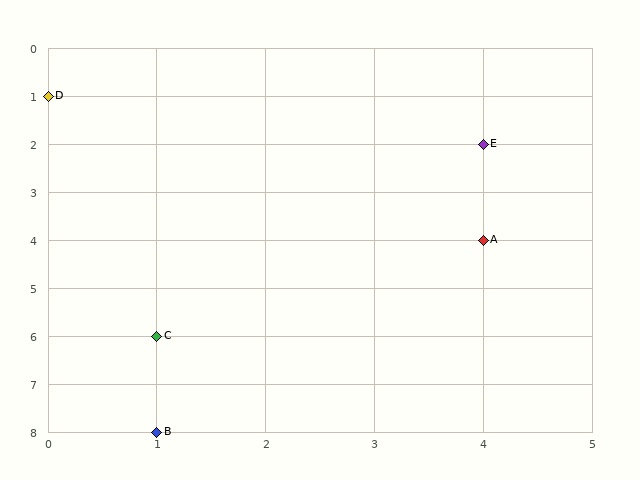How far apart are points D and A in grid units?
Points D and A are 4 columns and 3 rows apart (about 5.0 grid units diagonally).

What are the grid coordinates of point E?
Point E is at grid coordinates (4, 2).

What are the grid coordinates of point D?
Point D is at grid coordinates (0, 1).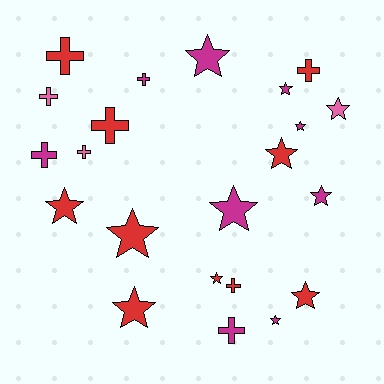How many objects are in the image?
There are 22 objects.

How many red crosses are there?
There are 4 red crosses.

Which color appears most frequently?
Red, with 10 objects.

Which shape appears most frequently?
Star, with 13 objects.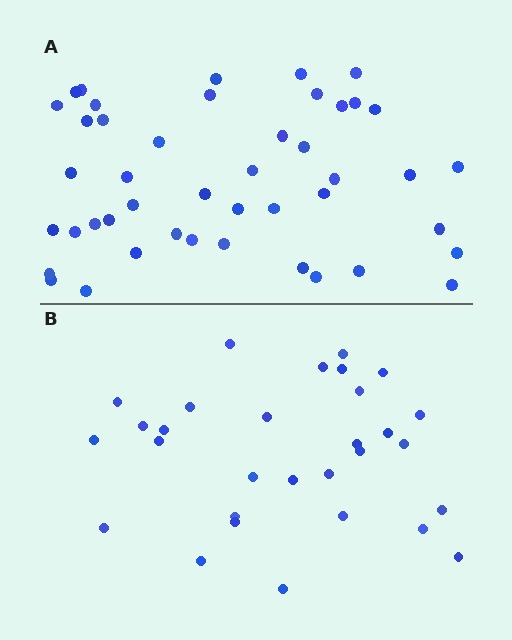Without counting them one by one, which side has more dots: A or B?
Region A (the top region) has more dots.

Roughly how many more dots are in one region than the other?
Region A has approximately 15 more dots than region B.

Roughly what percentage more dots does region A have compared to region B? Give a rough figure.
About 50% more.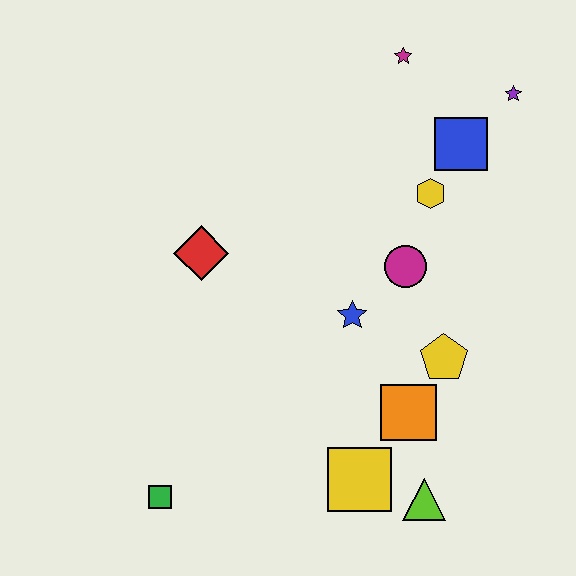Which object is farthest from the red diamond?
The purple star is farthest from the red diamond.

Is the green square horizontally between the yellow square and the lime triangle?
No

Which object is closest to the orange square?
The yellow pentagon is closest to the orange square.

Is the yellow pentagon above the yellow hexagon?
No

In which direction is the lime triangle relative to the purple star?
The lime triangle is below the purple star.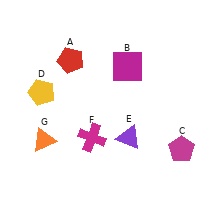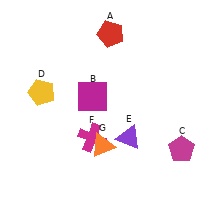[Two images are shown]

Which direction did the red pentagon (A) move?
The red pentagon (A) moved right.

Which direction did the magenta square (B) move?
The magenta square (B) moved left.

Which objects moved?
The objects that moved are: the red pentagon (A), the magenta square (B), the orange triangle (G).